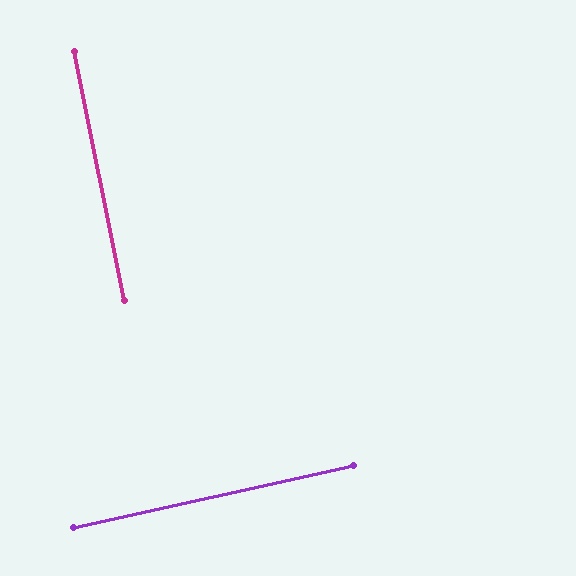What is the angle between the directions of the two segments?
Approximately 89 degrees.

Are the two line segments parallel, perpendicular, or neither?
Perpendicular — they meet at approximately 89°.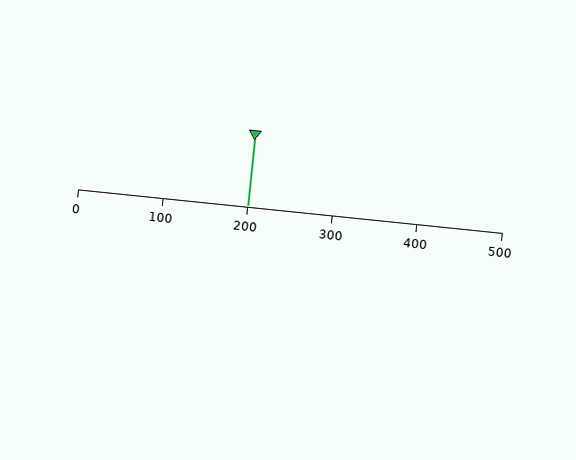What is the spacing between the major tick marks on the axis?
The major ticks are spaced 100 apart.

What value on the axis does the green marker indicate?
The marker indicates approximately 200.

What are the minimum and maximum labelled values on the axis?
The axis runs from 0 to 500.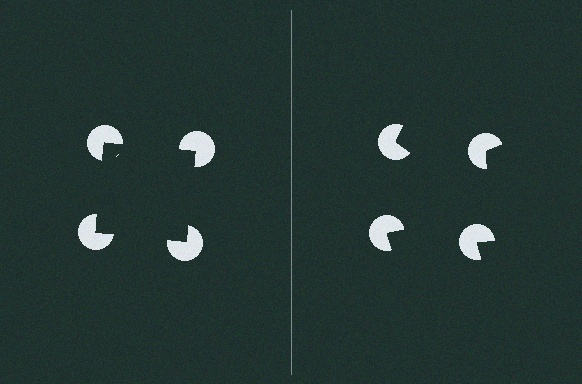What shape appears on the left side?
An illusory square.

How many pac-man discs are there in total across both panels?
8 — 4 on each side.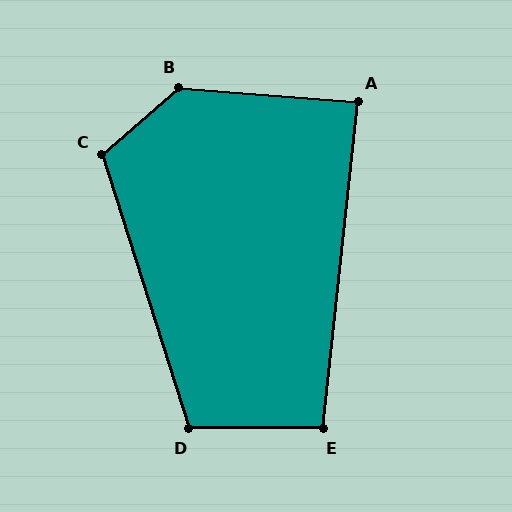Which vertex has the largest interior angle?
B, at approximately 135 degrees.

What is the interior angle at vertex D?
Approximately 108 degrees (obtuse).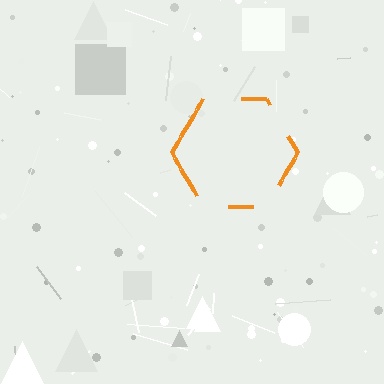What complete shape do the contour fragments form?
The contour fragments form a hexagon.